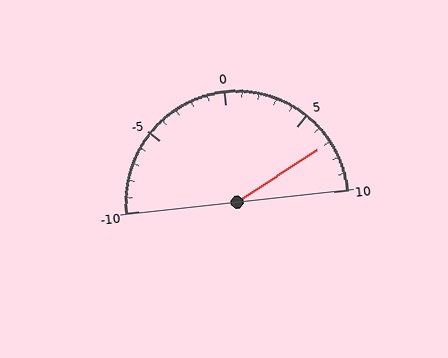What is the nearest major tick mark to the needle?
The nearest major tick mark is 5.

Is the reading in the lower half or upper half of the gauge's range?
The reading is in the upper half of the range (-10 to 10).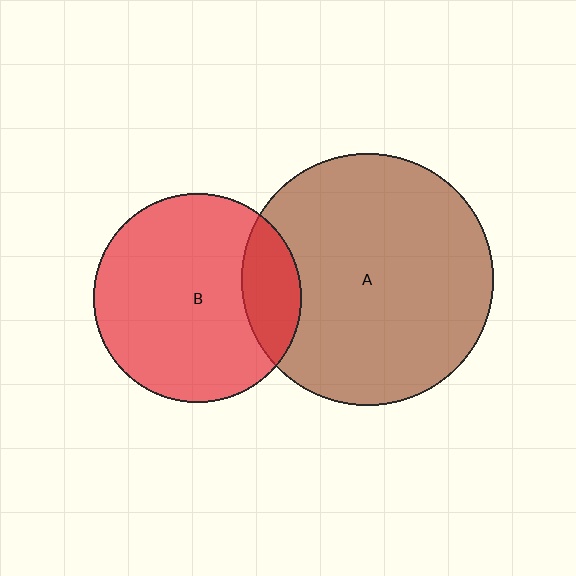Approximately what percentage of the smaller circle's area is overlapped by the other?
Approximately 20%.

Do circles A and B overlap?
Yes.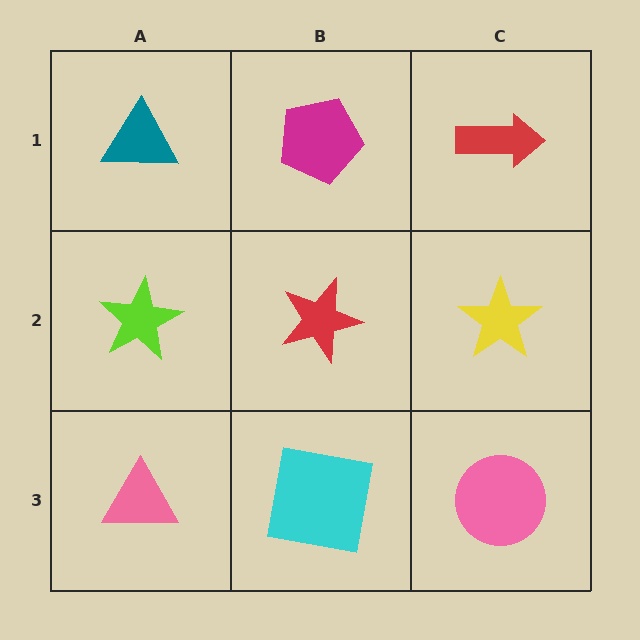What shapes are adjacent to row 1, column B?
A red star (row 2, column B), a teal triangle (row 1, column A), a red arrow (row 1, column C).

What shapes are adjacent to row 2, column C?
A red arrow (row 1, column C), a pink circle (row 3, column C), a red star (row 2, column B).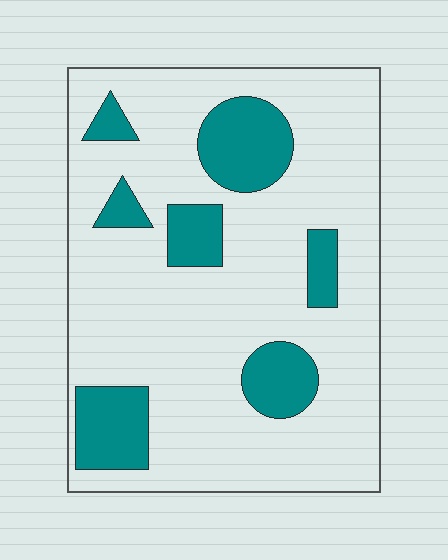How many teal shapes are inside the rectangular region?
7.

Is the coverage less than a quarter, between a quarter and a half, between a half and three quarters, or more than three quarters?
Less than a quarter.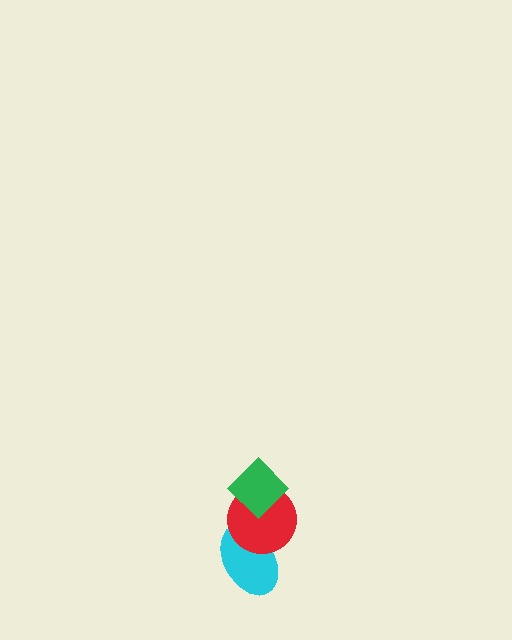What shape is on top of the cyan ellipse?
The red circle is on top of the cyan ellipse.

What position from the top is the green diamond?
The green diamond is 1st from the top.